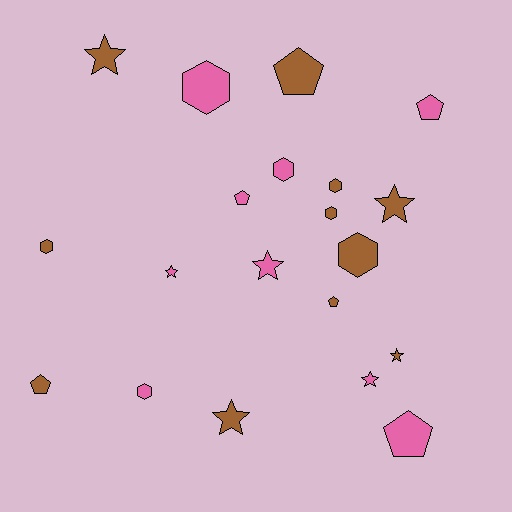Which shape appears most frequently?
Hexagon, with 7 objects.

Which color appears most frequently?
Brown, with 11 objects.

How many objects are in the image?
There are 20 objects.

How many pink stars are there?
There are 3 pink stars.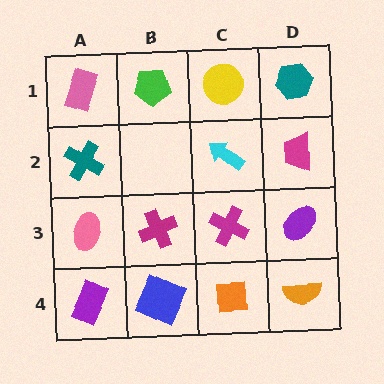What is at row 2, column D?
A magenta trapezoid.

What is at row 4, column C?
An orange square.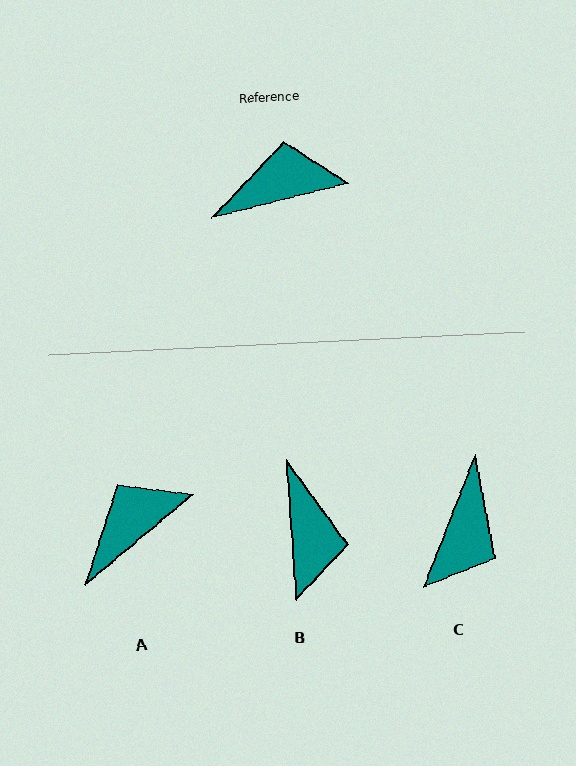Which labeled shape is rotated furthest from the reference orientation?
C, about 126 degrees away.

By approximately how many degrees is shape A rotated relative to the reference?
Approximately 26 degrees counter-clockwise.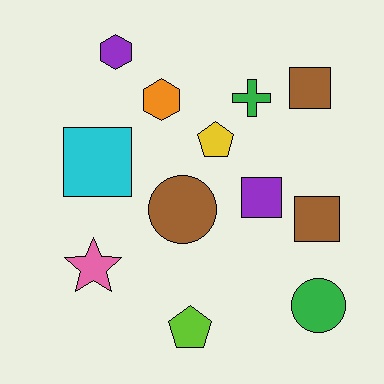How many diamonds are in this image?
There are no diamonds.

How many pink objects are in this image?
There is 1 pink object.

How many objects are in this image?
There are 12 objects.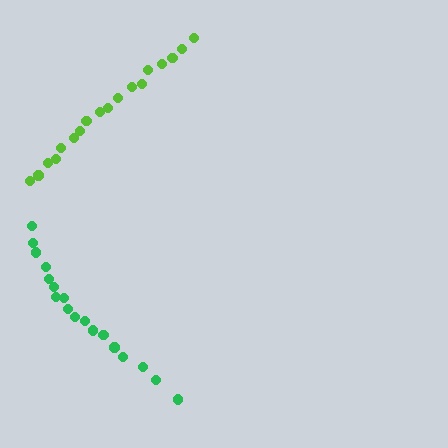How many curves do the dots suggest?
There are 2 distinct paths.